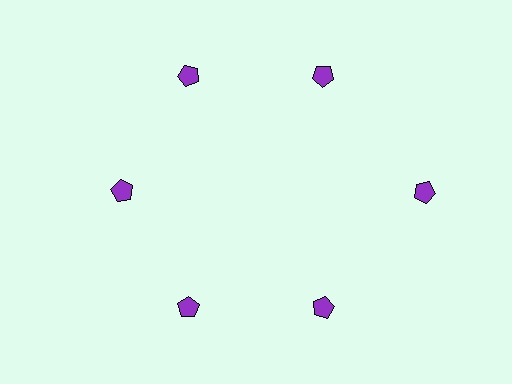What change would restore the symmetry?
The symmetry would be restored by moving it inward, back onto the ring so that all 6 pentagons sit at equal angles and equal distance from the center.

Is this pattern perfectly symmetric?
No. The 6 purple pentagons are arranged in a ring, but one element near the 3 o'clock position is pushed outward from the center, breaking the 6-fold rotational symmetry.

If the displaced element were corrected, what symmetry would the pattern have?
It would have 6-fold rotational symmetry — the pattern would map onto itself every 60 degrees.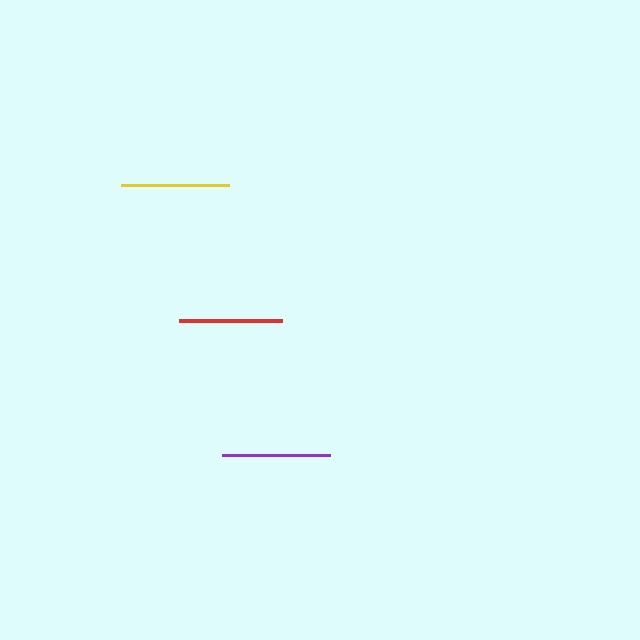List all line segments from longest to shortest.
From longest to shortest: purple, yellow, red.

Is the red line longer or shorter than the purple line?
The purple line is longer than the red line.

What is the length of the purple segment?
The purple segment is approximately 108 pixels long.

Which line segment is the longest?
The purple line is the longest at approximately 108 pixels.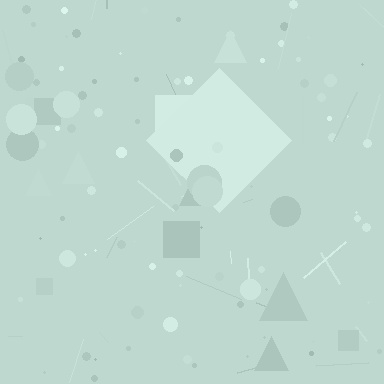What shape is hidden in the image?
A diamond is hidden in the image.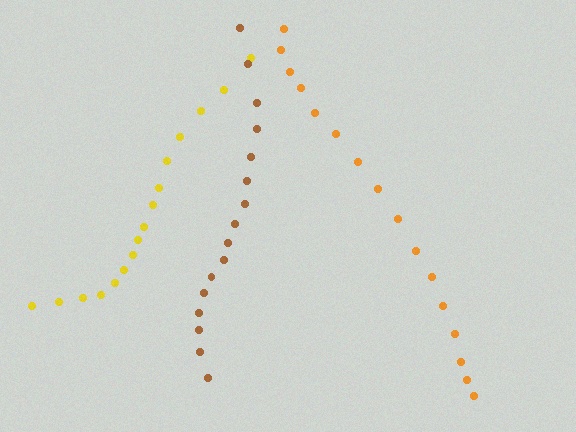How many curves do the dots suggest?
There are 3 distinct paths.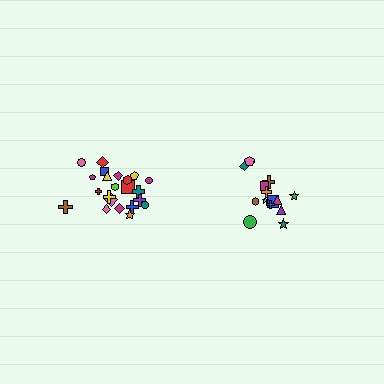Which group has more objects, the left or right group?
The left group.